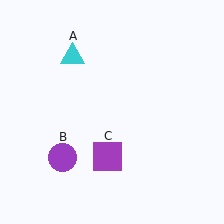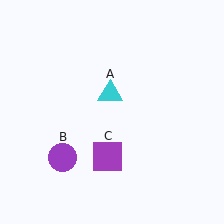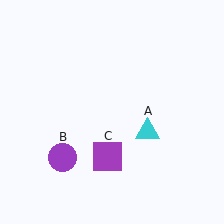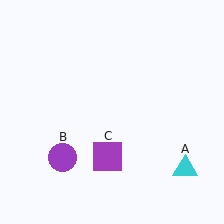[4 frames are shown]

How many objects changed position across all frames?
1 object changed position: cyan triangle (object A).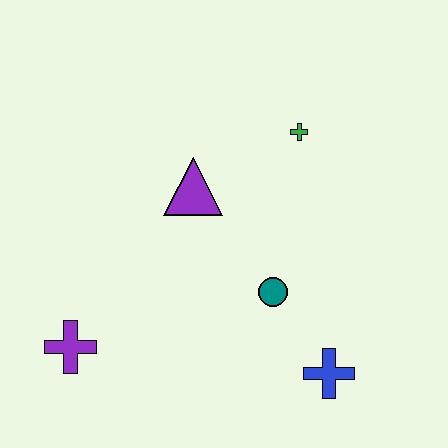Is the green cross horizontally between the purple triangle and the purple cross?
No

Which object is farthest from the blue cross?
The purple cross is farthest from the blue cross.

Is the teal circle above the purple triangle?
No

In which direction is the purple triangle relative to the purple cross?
The purple triangle is above the purple cross.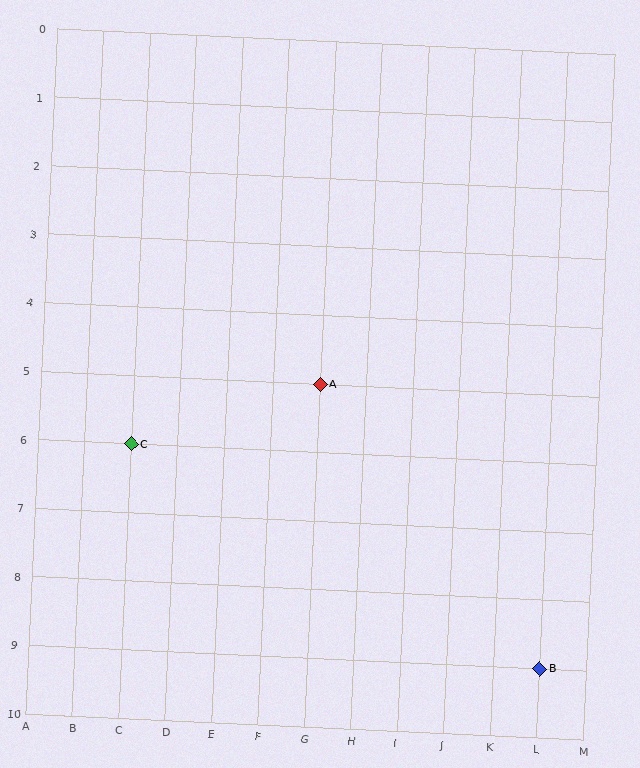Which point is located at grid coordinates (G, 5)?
Point A is at (G, 5).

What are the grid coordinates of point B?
Point B is at grid coordinates (L, 9).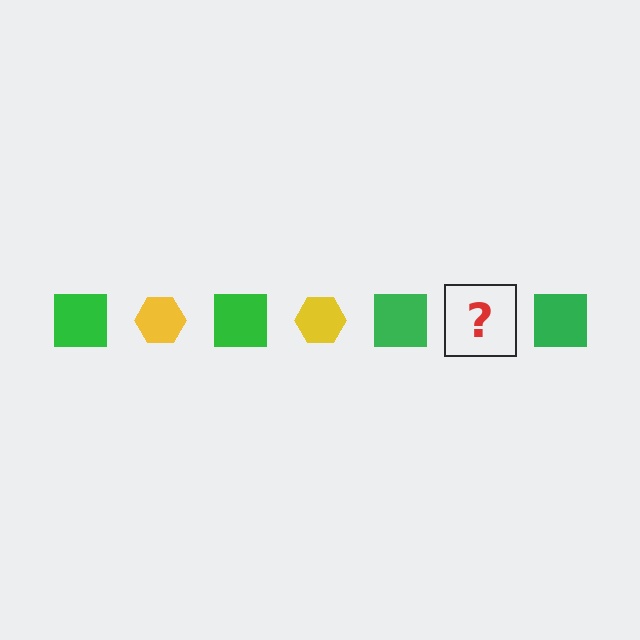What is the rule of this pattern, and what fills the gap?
The rule is that the pattern alternates between green square and yellow hexagon. The gap should be filled with a yellow hexagon.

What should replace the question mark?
The question mark should be replaced with a yellow hexagon.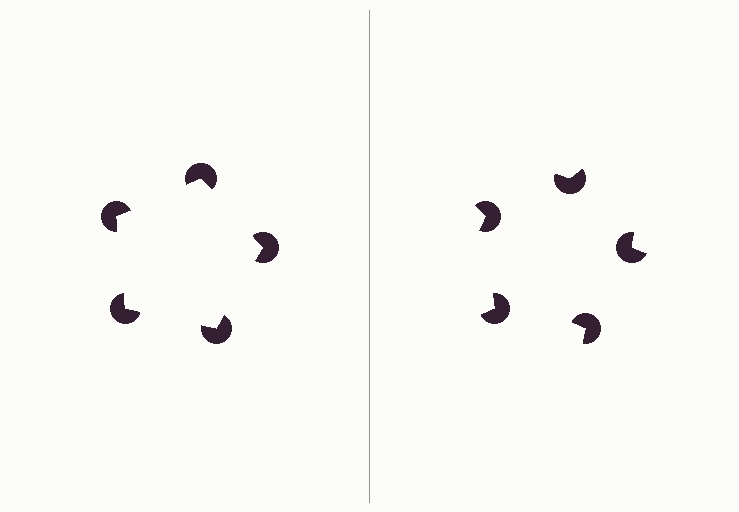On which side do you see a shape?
An illusory pentagon appears on the left side. On the right side the wedge cuts are rotated, so no coherent shape forms.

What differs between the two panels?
The pac-man discs are positioned identically on both sides; only the wedge orientations differ. On the left they align to a pentagon; on the right they are misaligned.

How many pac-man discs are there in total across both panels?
10 — 5 on each side.